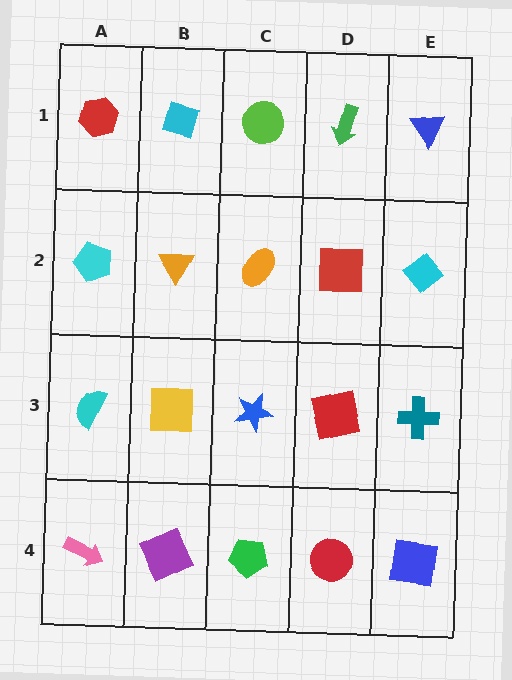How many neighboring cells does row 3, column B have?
4.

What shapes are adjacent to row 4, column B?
A yellow square (row 3, column B), a pink arrow (row 4, column A), a green pentagon (row 4, column C).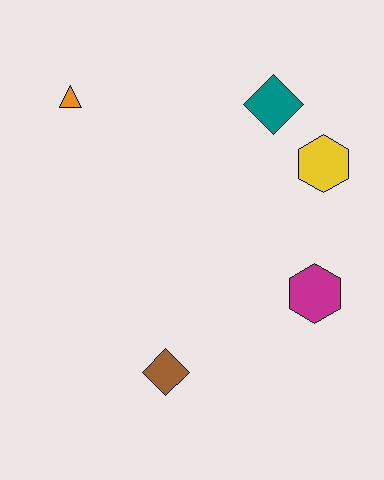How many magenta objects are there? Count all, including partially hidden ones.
There is 1 magenta object.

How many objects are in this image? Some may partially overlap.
There are 5 objects.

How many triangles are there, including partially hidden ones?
There is 1 triangle.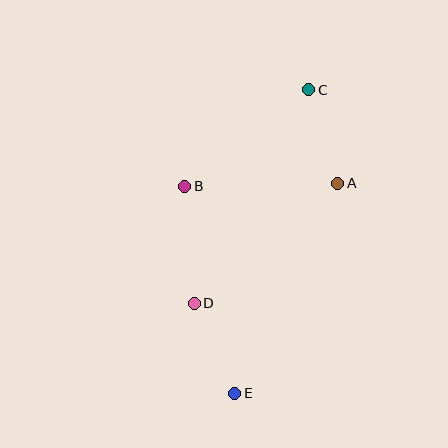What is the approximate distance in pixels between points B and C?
The distance between B and C is approximately 158 pixels.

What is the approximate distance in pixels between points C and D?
The distance between C and D is approximately 243 pixels.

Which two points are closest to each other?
Points A and C are closest to each other.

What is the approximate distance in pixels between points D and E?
The distance between D and E is approximately 99 pixels.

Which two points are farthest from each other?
Points C and E are farthest from each other.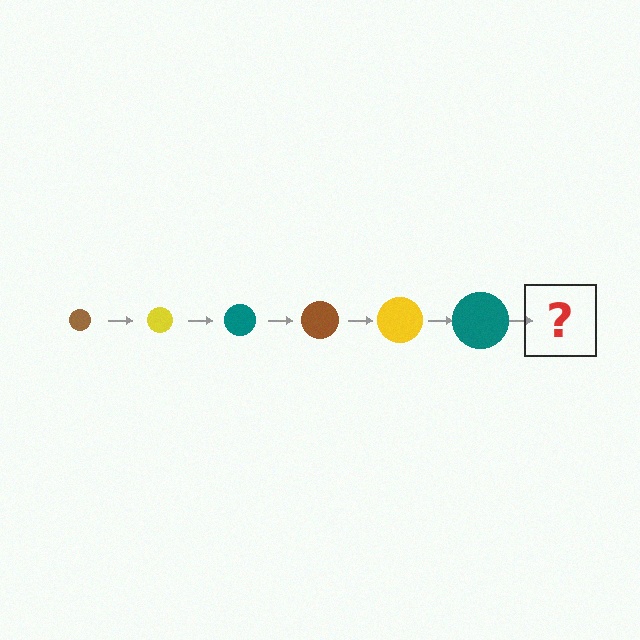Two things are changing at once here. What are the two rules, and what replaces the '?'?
The two rules are that the circle grows larger each step and the color cycles through brown, yellow, and teal. The '?' should be a brown circle, larger than the previous one.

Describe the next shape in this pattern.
It should be a brown circle, larger than the previous one.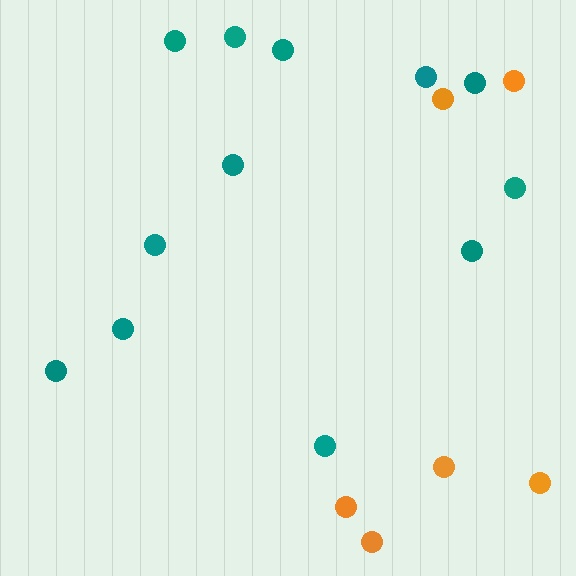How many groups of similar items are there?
There are 2 groups: one group of teal circles (12) and one group of orange circles (6).